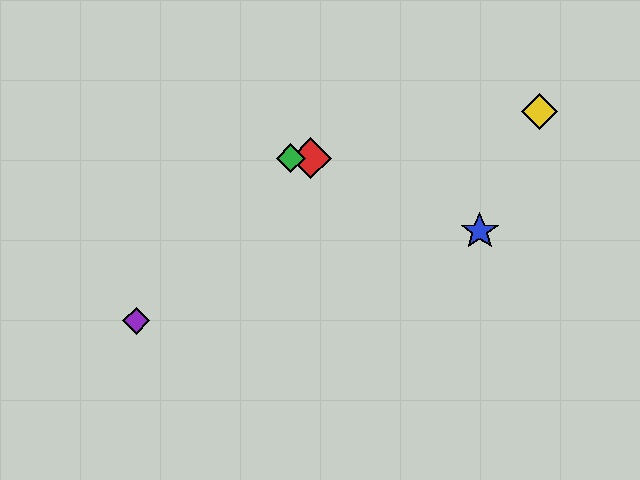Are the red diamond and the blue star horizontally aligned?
No, the red diamond is at y≈158 and the blue star is at y≈231.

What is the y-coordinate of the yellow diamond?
The yellow diamond is at y≈111.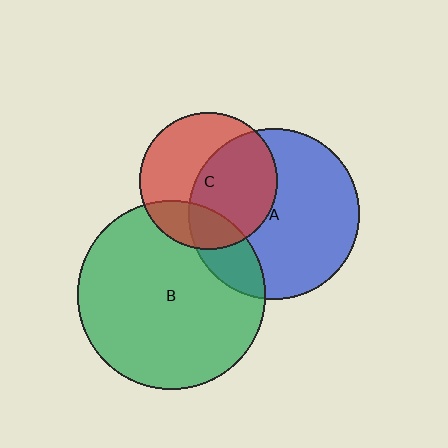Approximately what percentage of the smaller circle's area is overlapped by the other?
Approximately 20%.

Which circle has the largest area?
Circle B (green).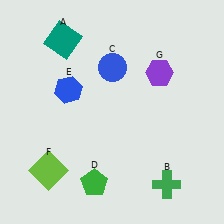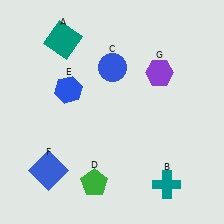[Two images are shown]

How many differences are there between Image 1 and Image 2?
There are 2 differences between the two images.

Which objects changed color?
B changed from green to teal. F changed from lime to blue.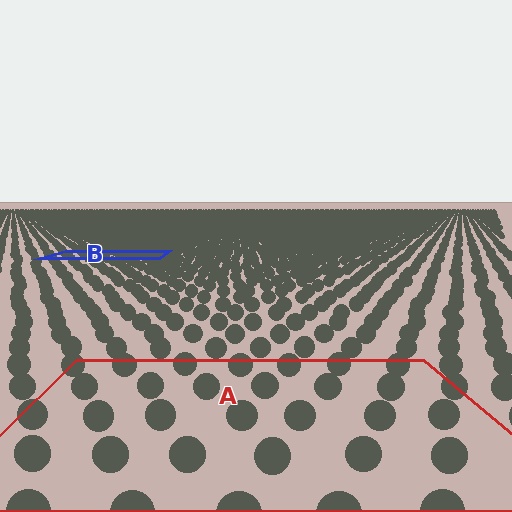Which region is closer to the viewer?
Region A is closer. The texture elements there are larger and more spread out.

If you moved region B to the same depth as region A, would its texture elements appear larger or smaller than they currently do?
They would appear larger. At a closer depth, the same texture elements are projected at a bigger on-screen size.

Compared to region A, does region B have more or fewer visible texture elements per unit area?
Region B has more texture elements per unit area — they are packed more densely because it is farther away.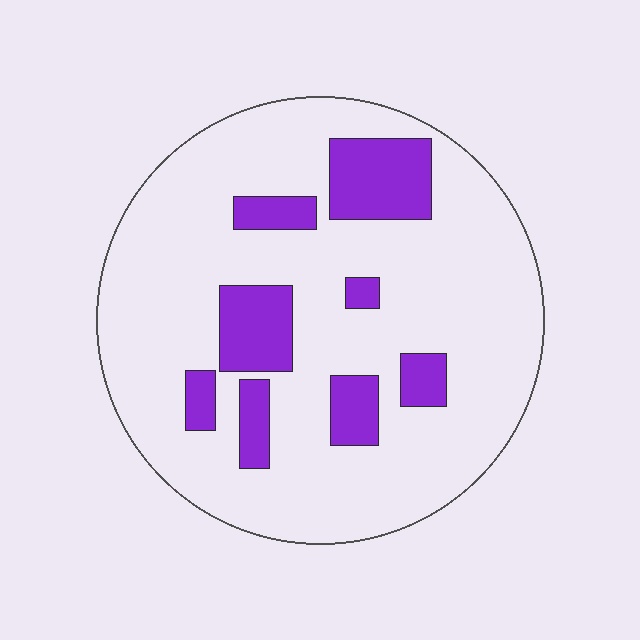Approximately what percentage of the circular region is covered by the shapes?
Approximately 20%.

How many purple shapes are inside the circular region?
8.